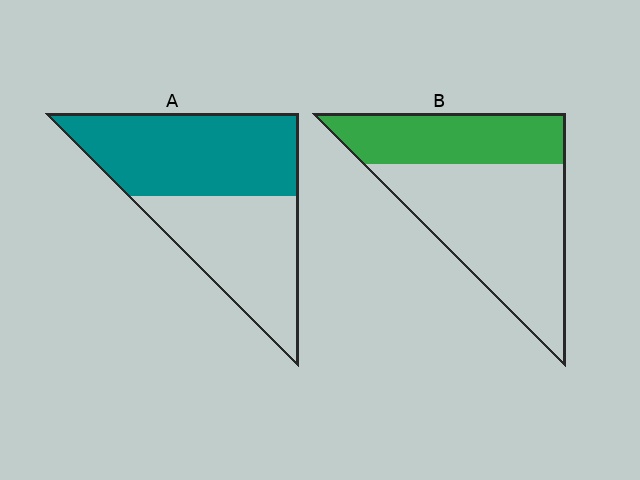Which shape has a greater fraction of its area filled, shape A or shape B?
Shape A.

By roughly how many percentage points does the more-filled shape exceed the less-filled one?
By roughly 20 percentage points (A over B).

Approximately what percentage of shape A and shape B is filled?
A is approximately 55% and B is approximately 35%.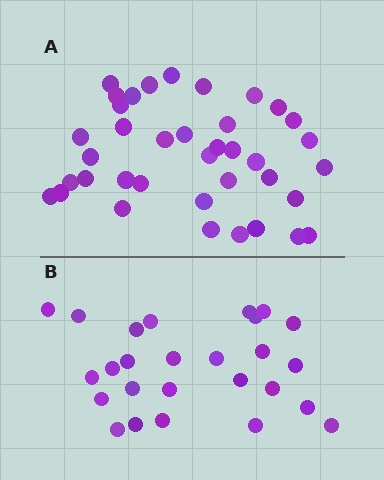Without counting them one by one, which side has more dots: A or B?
Region A (the top region) has more dots.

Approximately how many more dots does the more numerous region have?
Region A has roughly 12 or so more dots than region B.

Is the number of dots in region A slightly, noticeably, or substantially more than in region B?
Region A has substantially more. The ratio is roughly 1.5 to 1.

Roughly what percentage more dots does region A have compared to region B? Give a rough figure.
About 45% more.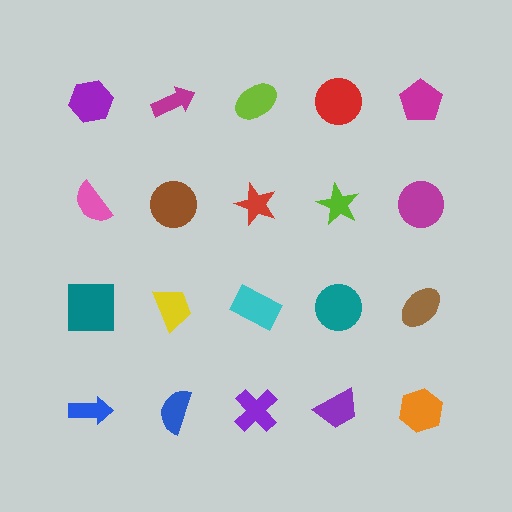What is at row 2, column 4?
A lime star.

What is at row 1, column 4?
A red circle.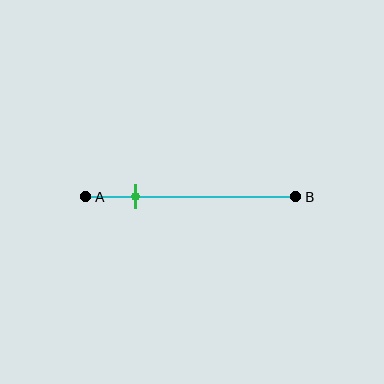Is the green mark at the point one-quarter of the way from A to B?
Yes, the mark is approximately at the one-quarter point.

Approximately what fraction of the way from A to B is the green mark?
The green mark is approximately 25% of the way from A to B.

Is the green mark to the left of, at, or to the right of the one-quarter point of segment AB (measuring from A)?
The green mark is approximately at the one-quarter point of segment AB.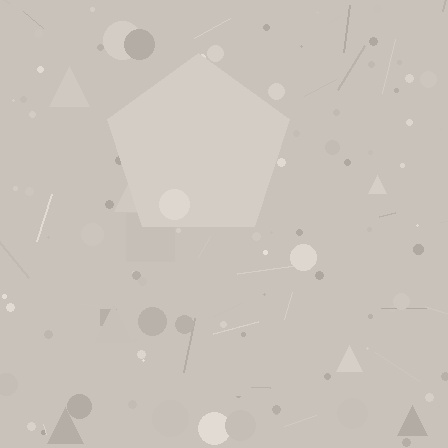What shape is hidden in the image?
A pentagon is hidden in the image.